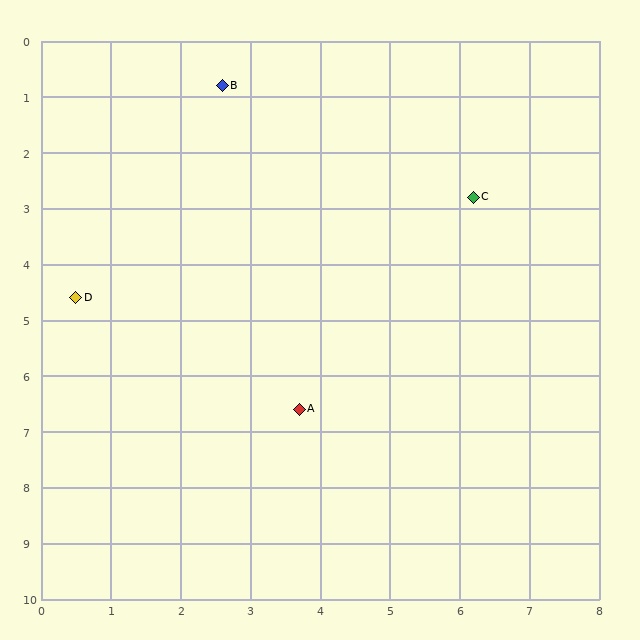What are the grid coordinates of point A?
Point A is at approximately (3.7, 6.6).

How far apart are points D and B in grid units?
Points D and B are about 4.3 grid units apart.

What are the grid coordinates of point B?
Point B is at approximately (2.6, 0.8).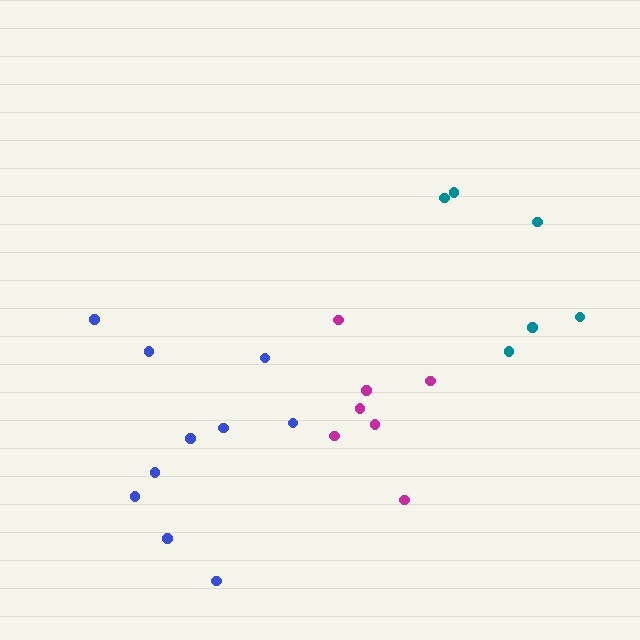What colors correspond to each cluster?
The clusters are colored: magenta, blue, teal.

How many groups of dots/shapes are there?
There are 3 groups.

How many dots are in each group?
Group 1: 7 dots, Group 2: 10 dots, Group 3: 6 dots (23 total).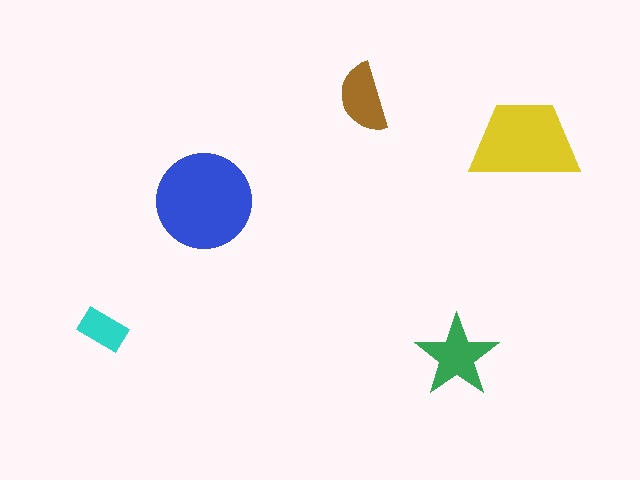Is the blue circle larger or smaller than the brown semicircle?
Larger.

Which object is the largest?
The blue circle.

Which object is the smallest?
The cyan rectangle.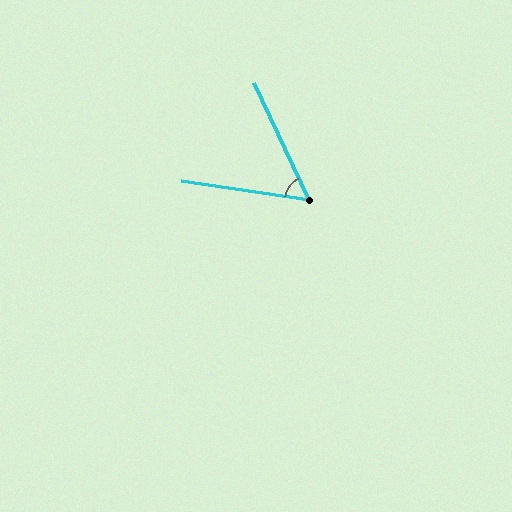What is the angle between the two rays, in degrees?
Approximately 56 degrees.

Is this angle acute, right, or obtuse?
It is acute.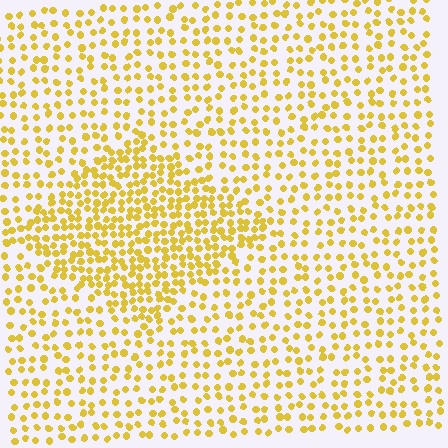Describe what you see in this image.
The image contains small yellow elements arranged at two different densities. A diamond-shaped region is visible where the elements are more densely packed than the surrounding area.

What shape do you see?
I see a diamond.